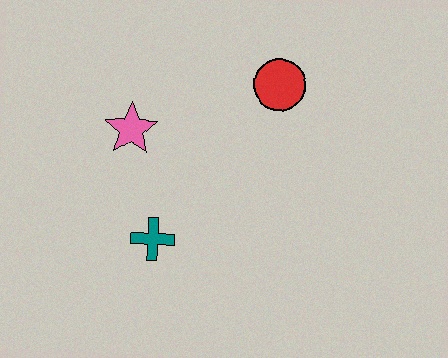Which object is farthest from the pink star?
The red circle is farthest from the pink star.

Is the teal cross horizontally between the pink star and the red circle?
Yes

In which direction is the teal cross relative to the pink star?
The teal cross is below the pink star.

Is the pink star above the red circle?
No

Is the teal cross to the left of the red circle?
Yes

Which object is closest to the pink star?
The teal cross is closest to the pink star.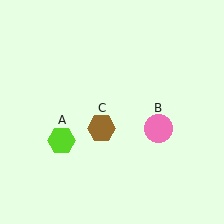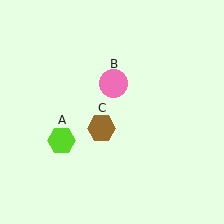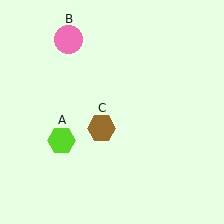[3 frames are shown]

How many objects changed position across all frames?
1 object changed position: pink circle (object B).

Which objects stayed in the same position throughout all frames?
Lime hexagon (object A) and brown hexagon (object C) remained stationary.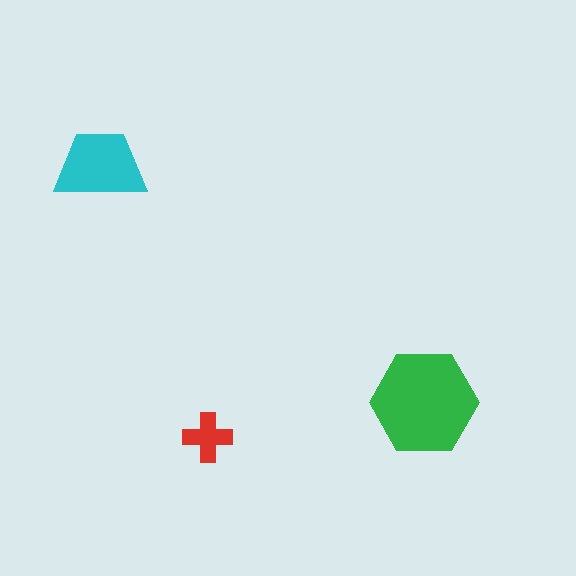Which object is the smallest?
The red cross.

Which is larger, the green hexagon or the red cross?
The green hexagon.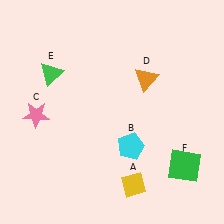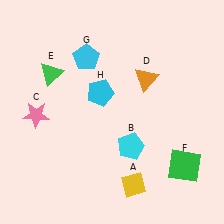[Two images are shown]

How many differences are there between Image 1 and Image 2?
There are 2 differences between the two images.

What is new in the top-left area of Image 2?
A cyan pentagon (G) was added in the top-left area of Image 2.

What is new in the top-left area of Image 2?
A cyan pentagon (H) was added in the top-left area of Image 2.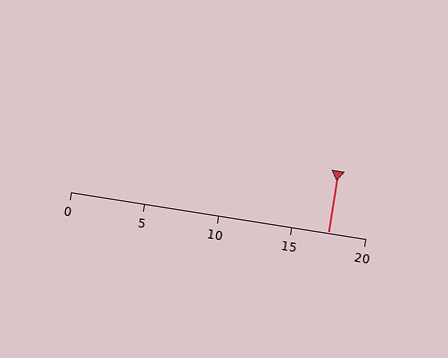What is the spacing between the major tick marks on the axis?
The major ticks are spaced 5 apart.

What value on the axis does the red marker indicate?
The marker indicates approximately 17.5.